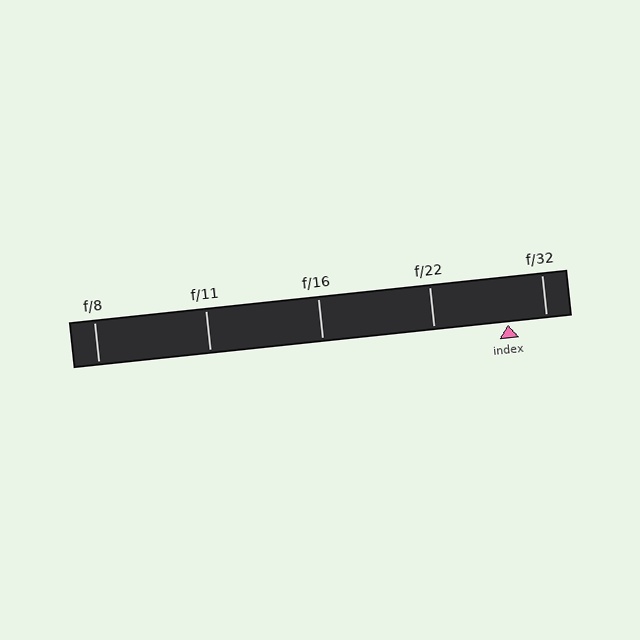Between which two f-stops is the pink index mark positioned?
The index mark is between f/22 and f/32.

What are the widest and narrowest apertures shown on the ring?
The widest aperture shown is f/8 and the narrowest is f/32.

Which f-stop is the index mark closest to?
The index mark is closest to f/32.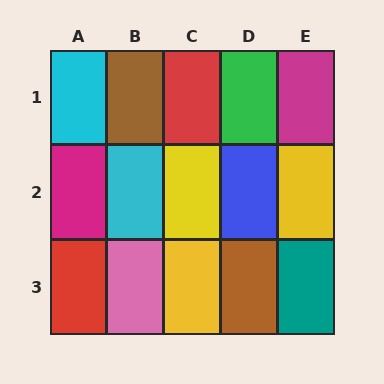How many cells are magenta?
2 cells are magenta.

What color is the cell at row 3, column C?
Yellow.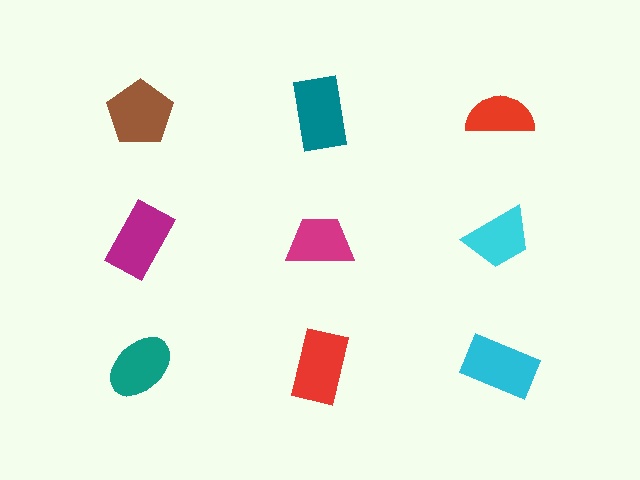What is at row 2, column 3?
A cyan trapezoid.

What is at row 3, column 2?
A red rectangle.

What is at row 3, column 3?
A cyan rectangle.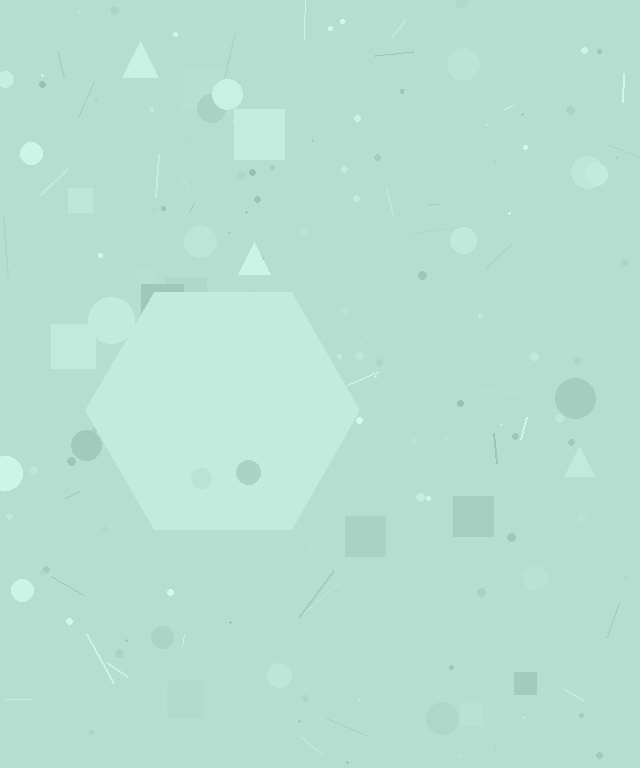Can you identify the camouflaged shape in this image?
The camouflaged shape is a hexagon.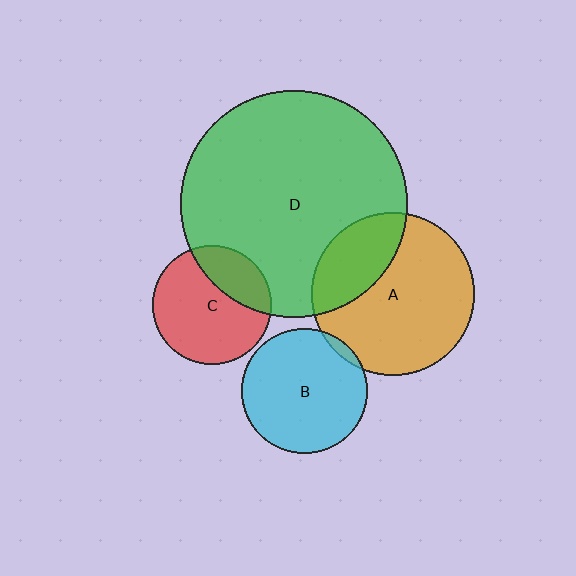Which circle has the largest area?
Circle D (green).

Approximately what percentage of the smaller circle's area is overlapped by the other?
Approximately 30%.